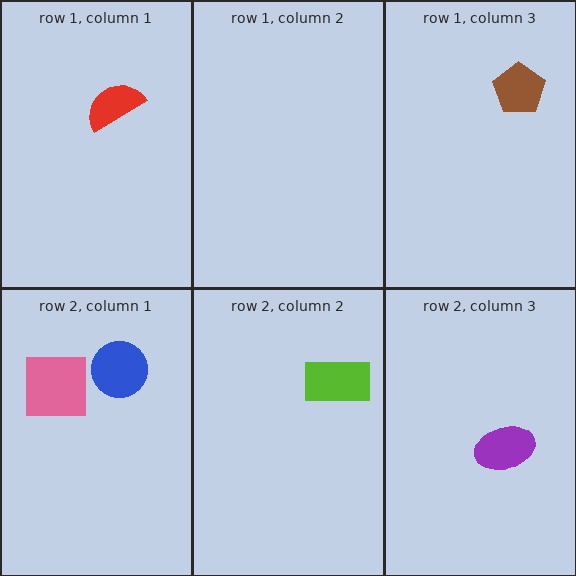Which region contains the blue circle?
The row 2, column 1 region.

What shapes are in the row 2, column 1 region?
The blue circle, the pink square.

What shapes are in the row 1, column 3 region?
The brown pentagon.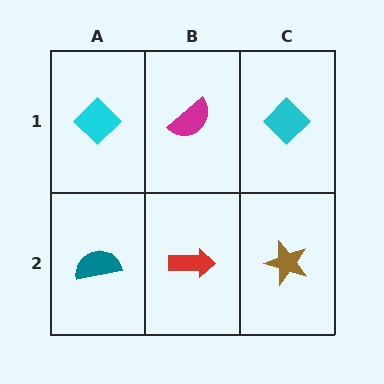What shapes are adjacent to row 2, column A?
A cyan diamond (row 1, column A), a red arrow (row 2, column B).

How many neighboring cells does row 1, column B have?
3.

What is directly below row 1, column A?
A teal semicircle.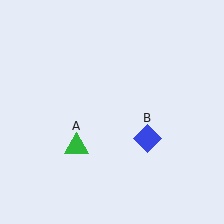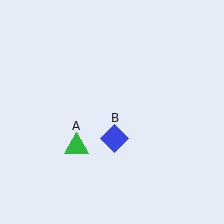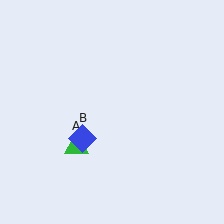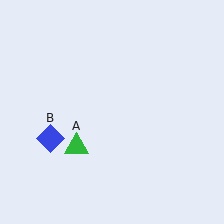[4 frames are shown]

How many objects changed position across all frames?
1 object changed position: blue diamond (object B).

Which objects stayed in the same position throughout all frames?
Green triangle (object A) remained stationary.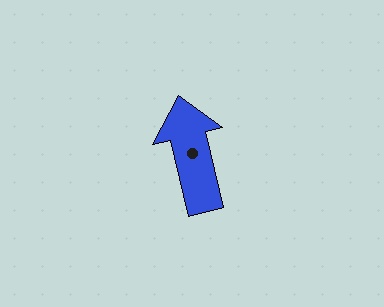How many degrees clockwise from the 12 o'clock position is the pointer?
Approximately 347 degrees.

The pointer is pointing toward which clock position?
Roughly 12 o'clock.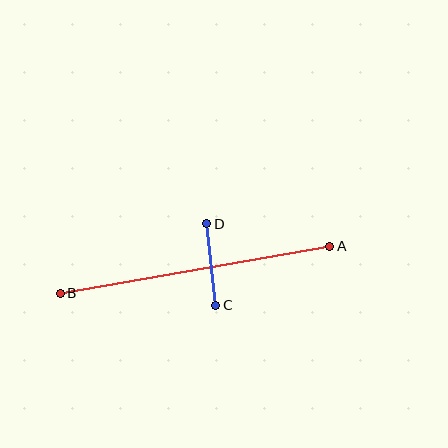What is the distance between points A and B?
The distance is approximately 274 pixels.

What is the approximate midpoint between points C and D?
The midpoint is at approximately (211, 265) pixels.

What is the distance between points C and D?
The distance is approximately 82 pixels.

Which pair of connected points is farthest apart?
Points A and B are farthest apart.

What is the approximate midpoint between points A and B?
The midpoint is at approximately (195, 270) pixels.